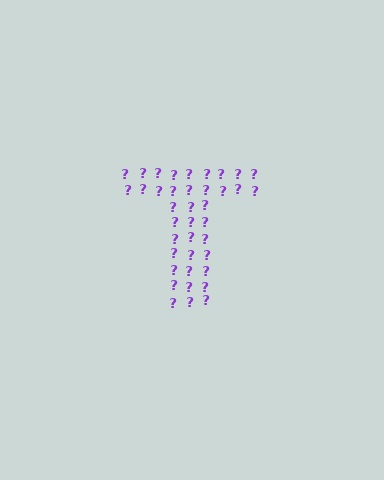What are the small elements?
The small elements are question marks.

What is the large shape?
The large shape is the letter T.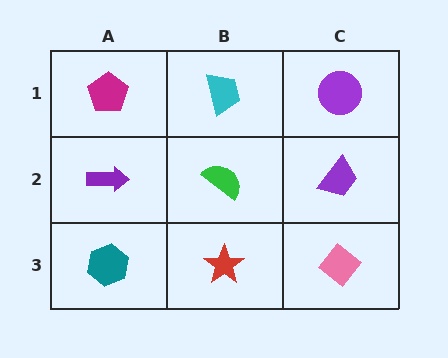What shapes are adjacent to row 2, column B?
A cyan trapezoid (row 1, column B), a red star (row 3, column B), a purple arrow (row 2, column A), a purple trapezoid (row 2, column C).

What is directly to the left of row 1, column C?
A cyan trapezoid.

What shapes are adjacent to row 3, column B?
A green semicircle (row 2, column B), a teal hexagon (row 3, column A), a pink diamond (row 3, column C).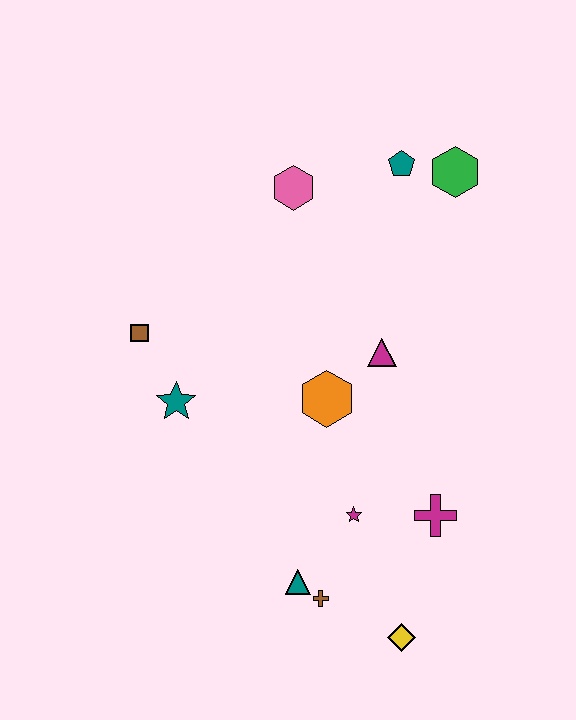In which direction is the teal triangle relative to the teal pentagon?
The teal triangle is below the teal pentagon.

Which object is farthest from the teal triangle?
The green hexagon is farthest from the teal triangle.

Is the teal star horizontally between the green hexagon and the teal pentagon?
No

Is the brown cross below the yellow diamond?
No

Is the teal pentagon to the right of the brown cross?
Yes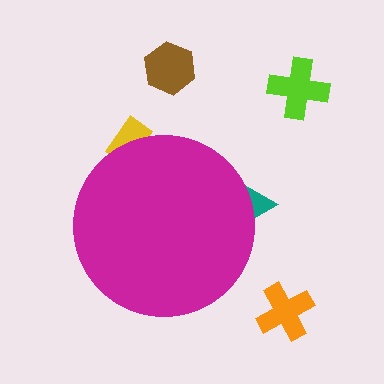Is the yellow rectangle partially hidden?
Yes, the yellow rectangle is partially hidden behind the magenta circle.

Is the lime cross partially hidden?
No, the lime cross is fully visible.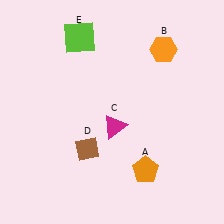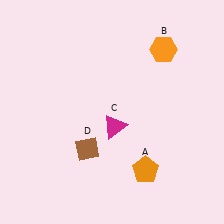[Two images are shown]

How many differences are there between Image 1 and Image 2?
There is 1 difference between the two images.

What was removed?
The lime square (E) was removed in Image 2.